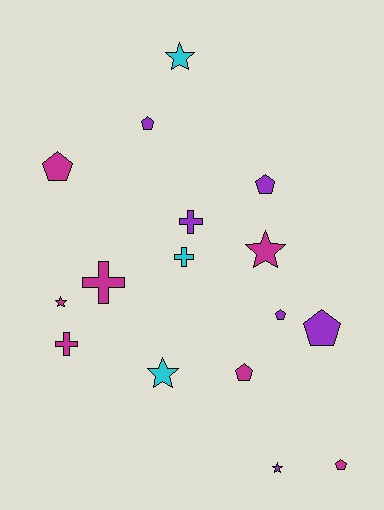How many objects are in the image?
There are 16 objects.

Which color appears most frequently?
Magenta, with 7 objects.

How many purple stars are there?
There is 1 purple star.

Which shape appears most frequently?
Pentagon, with 7 objects.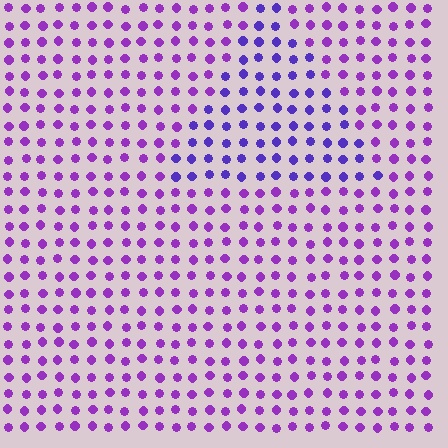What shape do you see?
I see a triangle.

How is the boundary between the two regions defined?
The boundary is defined purely by a slight shift in hue (about 29 degrees). Spacing, size, and orientation are identical on both sides.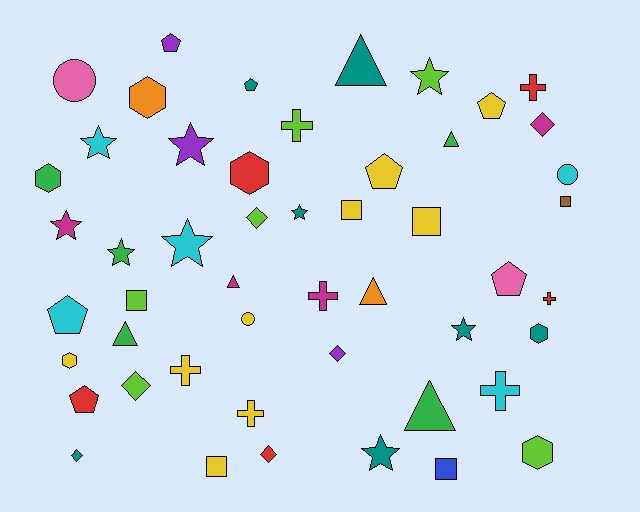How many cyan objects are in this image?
There are 5 cyan objects.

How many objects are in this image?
There are 50 objects.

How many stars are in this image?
There are 9 stars.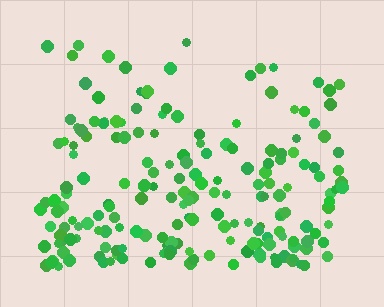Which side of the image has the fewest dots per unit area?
The top.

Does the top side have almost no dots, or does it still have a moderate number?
Still a moderate number, just noticeably fewer than the bottom.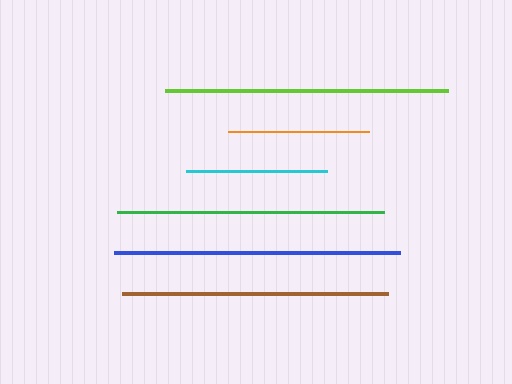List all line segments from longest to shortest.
From longest to shortest: blue, lime, green, brown, orange, cyan.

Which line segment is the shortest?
The cyan line is the shortest at approximately 141 pixels.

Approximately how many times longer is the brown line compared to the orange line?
The brown line is approximately 1.9 times the length of the orange line.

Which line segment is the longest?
The blue line is the longest at approximately 286 pixels.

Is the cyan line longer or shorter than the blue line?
The blue line is longer than the cyan line.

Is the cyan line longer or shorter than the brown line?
The brown line is longer than the cyan line.